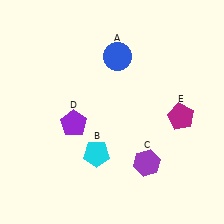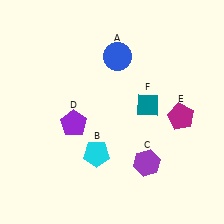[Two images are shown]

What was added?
A teal diamond (F) was added in Image 2.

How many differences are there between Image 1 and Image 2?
There is 1 difference between the two images.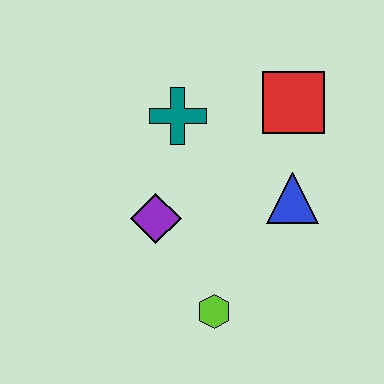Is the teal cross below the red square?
Yes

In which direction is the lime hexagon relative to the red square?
The lime hexagon is below the red square.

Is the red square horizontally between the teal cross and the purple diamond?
No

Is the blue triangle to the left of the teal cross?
No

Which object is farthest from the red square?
The lime hexagon is farthest from the red square.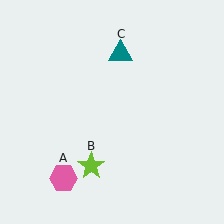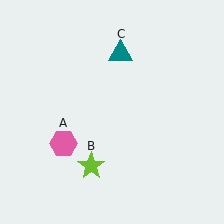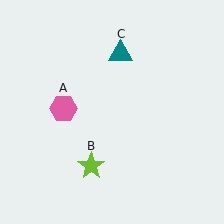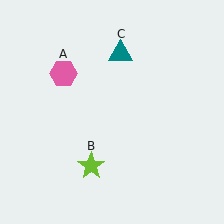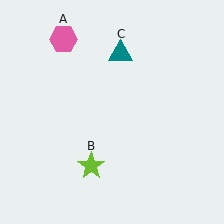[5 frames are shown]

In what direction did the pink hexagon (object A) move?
The pink hexagon (object A) moved up.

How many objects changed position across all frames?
1 object changed position: pink hexagon (object A).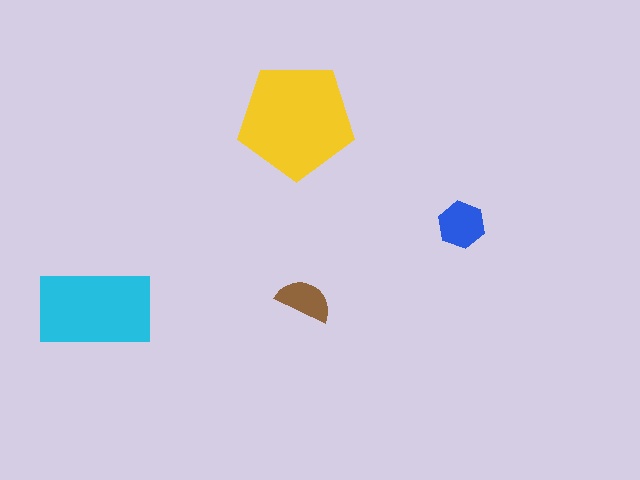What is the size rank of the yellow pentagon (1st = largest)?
1st.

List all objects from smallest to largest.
The brown semicircle, the blue hexagon, the cyan rectangle, the yellow pentagon.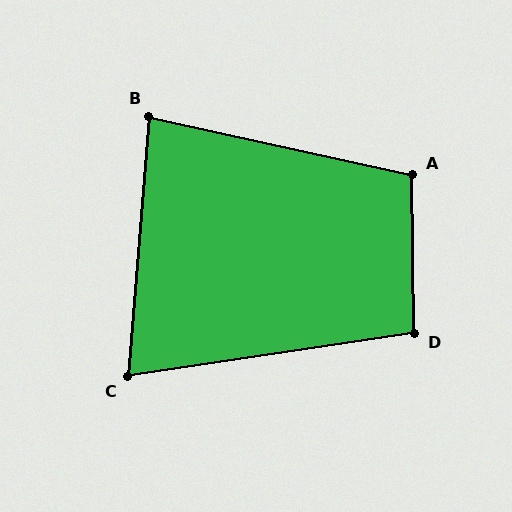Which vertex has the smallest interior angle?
C, at approximately 77 degrees.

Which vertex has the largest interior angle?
A, at approximately 103 degrees.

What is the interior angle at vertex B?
Approximately 82 degrees (acute).